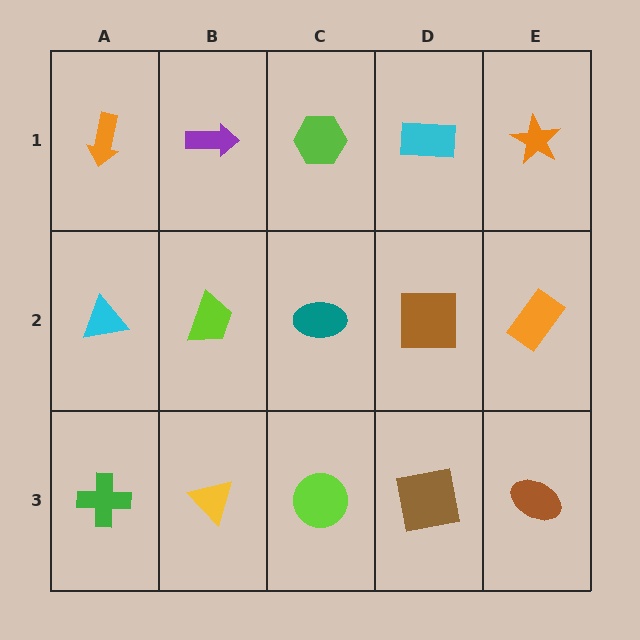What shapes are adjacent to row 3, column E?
An orange rectangle (row 2, column E), a brown square (row 3, column D).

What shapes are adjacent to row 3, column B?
A lime trapezoid (row 2, column B), a green cross (row 3, column A), a lime circle (row 3, column C).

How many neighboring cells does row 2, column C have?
4.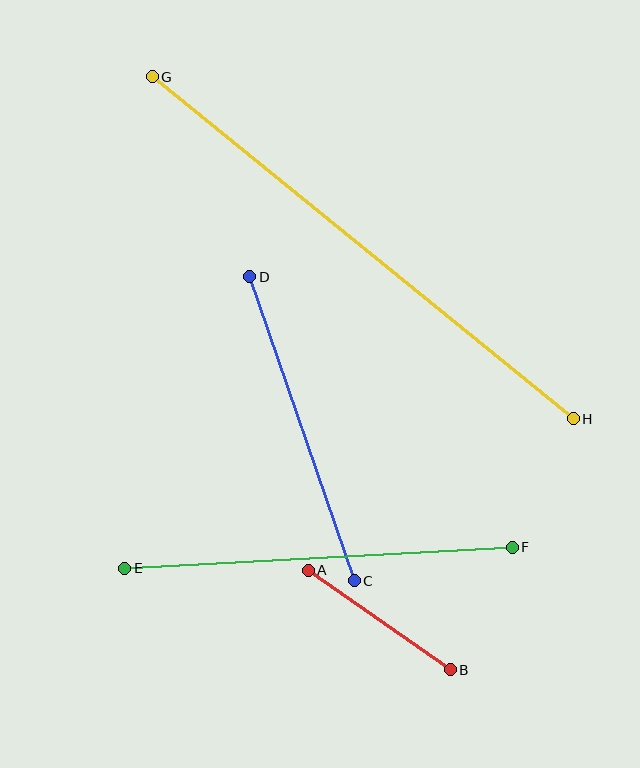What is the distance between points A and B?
The distance is approximately 173 pixels.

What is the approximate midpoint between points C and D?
The midpoint is at approximately (302, 429) pixels.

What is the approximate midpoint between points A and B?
The midpoint is at approximately (379, 620) pixels.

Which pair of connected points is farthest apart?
Points G and H are farthest apart.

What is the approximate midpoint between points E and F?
The midpoint is at approximately (318, 558) pixels.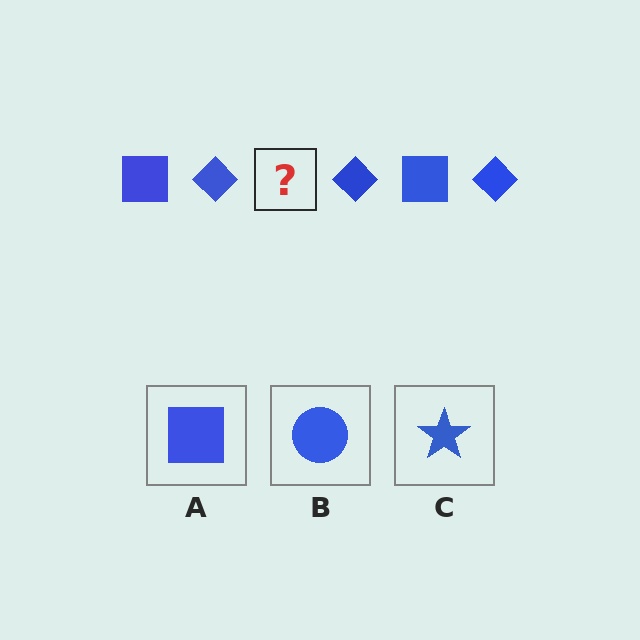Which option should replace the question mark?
Option A.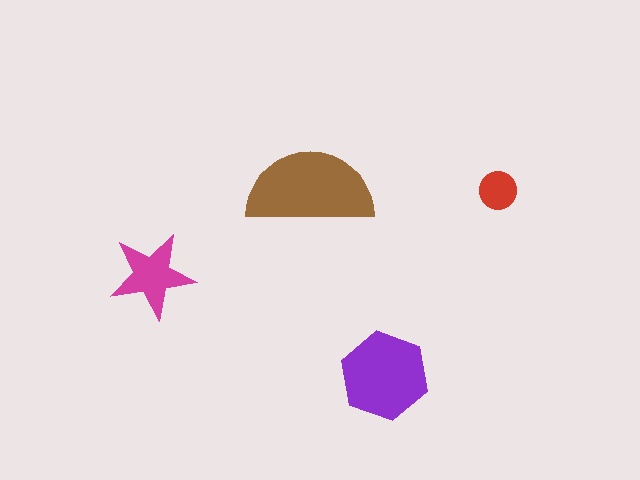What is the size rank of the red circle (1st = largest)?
4th.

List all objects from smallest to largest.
The red circle, the magenta star, the purple hexagon, the brown semicircle.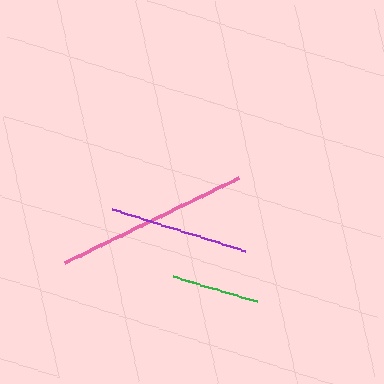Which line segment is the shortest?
The green line is the shortest at approximately 87 pixels.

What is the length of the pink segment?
The pink segment is approximately 193 pixels long.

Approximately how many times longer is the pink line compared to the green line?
The pink line is approximately 2.2 times the length of the green line.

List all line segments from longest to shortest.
From longest to shortest: pink, purple, green.